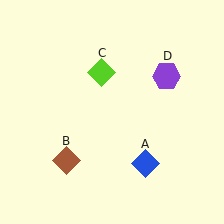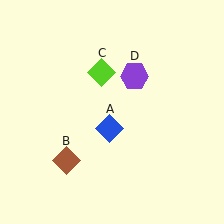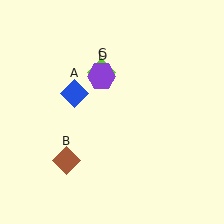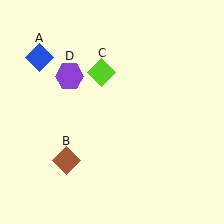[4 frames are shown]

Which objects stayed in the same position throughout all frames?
Brown diamond (object B) and lime diamond (object C) remained stationary.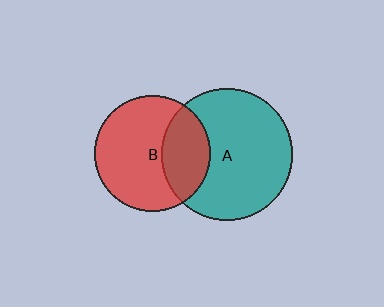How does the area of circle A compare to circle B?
Approximately 1.3 times.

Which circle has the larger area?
Circle A (teal).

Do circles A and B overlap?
Yes.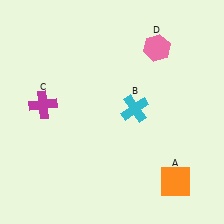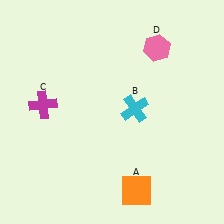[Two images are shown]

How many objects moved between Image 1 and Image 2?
1 object moved between the two images.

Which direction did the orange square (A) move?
The orange square (A) moved left.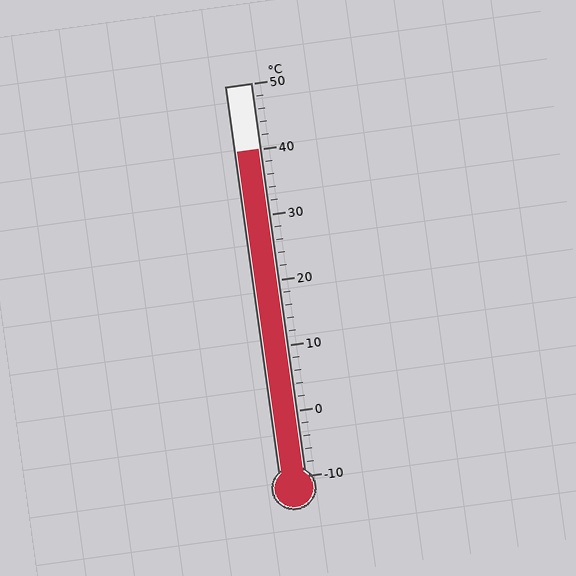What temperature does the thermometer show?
The thermometer shows approximately 40°C.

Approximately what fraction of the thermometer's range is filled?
The thermometer is filled to approximately 85% of its range.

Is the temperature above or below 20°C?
The temperature is above 20°C.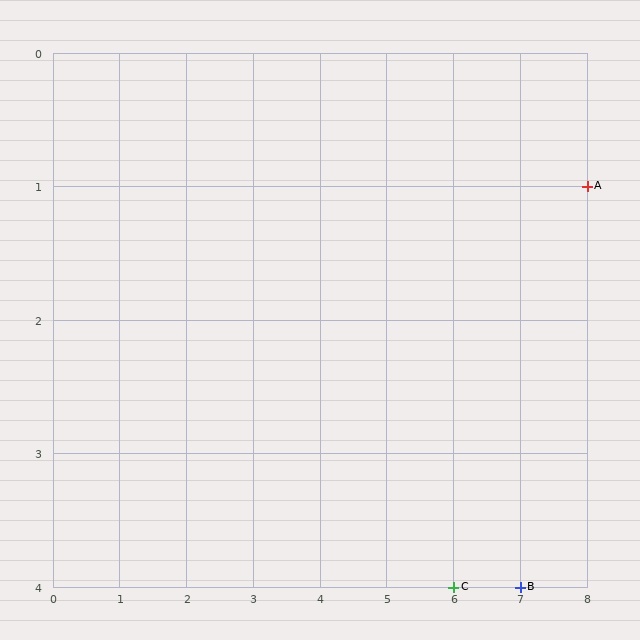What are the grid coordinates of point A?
Point A is at grid coordinates (8, 1).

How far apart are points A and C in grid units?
Points A and C are 2 columns and 3 rows apart (about 3.6 grid units diagonally).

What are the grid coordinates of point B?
Point B is at grid coordinates (7, 4).